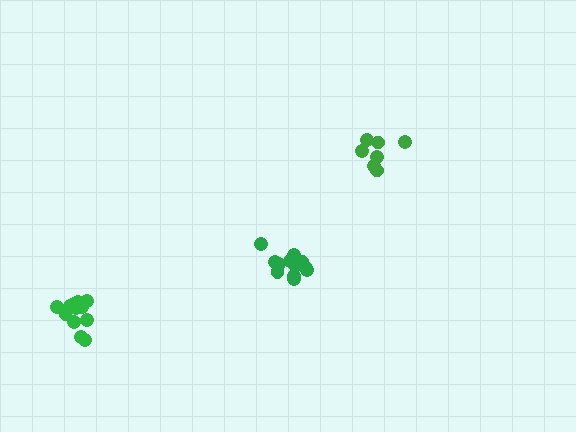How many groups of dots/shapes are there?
There are 3 groups.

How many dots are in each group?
Group 1: 7 dots, Group 2: 13 dots, Group 3: 12 dots (32 total).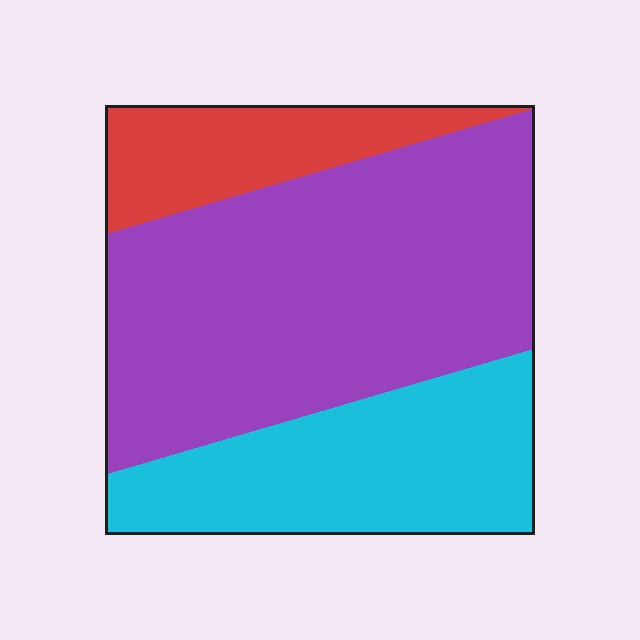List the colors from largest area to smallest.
From largest to smallest: purple, cyan, red.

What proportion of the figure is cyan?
Cyan covers roughly 30% of the figure.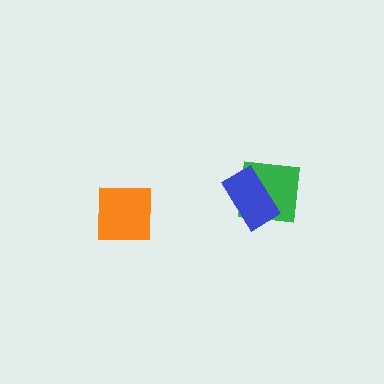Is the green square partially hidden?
Yes, it is partially covered by another shape.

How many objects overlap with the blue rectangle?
1 object overlaps with the blue rectangle.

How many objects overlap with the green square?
1 object overlaps with the green square.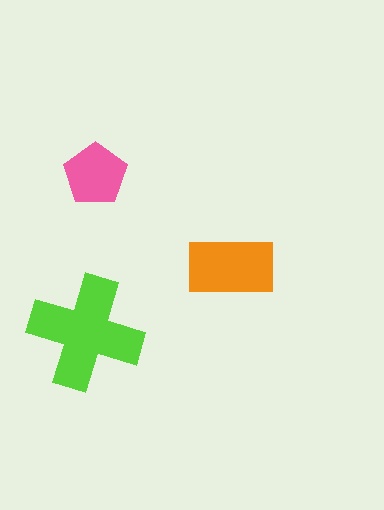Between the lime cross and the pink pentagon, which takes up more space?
The lime cross.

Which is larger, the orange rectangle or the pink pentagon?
The orange rectangle.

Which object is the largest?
The lime cross.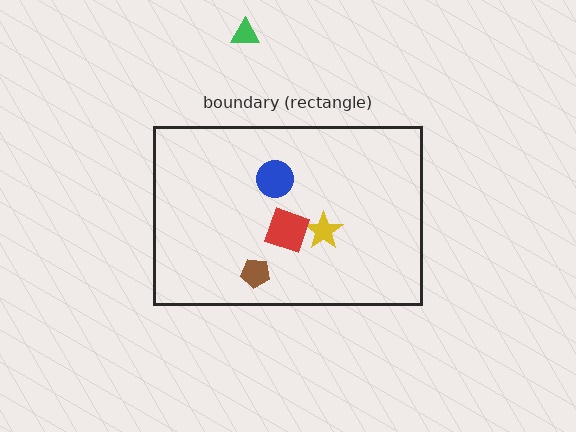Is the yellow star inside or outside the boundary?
Inside.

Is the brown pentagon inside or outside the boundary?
Inside.